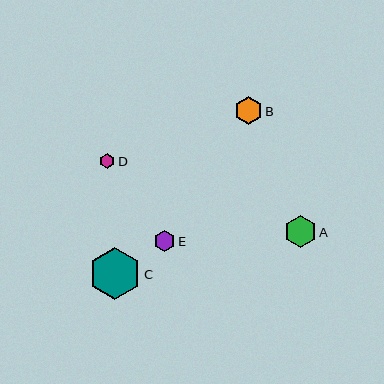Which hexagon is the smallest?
Hexagon D is the smallest with a size of approximately 15 pixels.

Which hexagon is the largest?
Hexagon C is the largest with a size of approximately 52 pixels.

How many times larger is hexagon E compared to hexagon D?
Hexagon E is approximately 1.4 times the size of hexagon D.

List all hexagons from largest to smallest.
From largest to smallest: C, A, B, E, D.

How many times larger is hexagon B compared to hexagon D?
Hexagon B is approximately 1.8 times the size of hexagon D.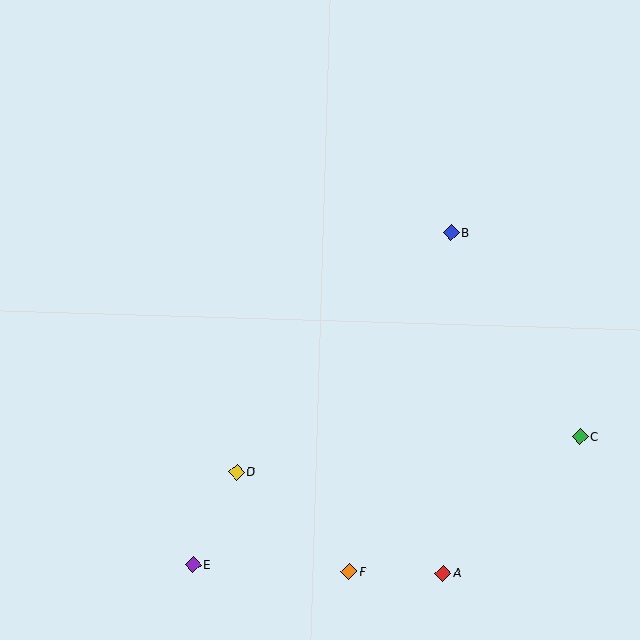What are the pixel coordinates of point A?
Point A is at (443, 573).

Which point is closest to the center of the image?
Point B at (451, 232) is closest to the center.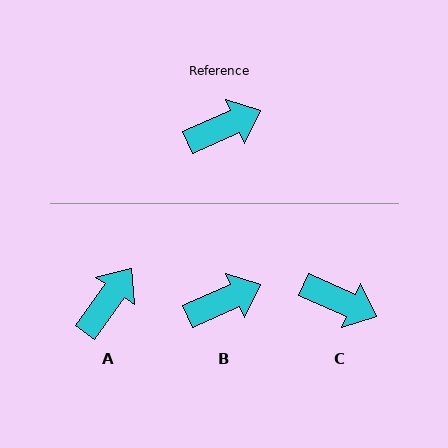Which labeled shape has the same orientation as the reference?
B.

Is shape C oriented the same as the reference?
No, it is off by about 47 degrees.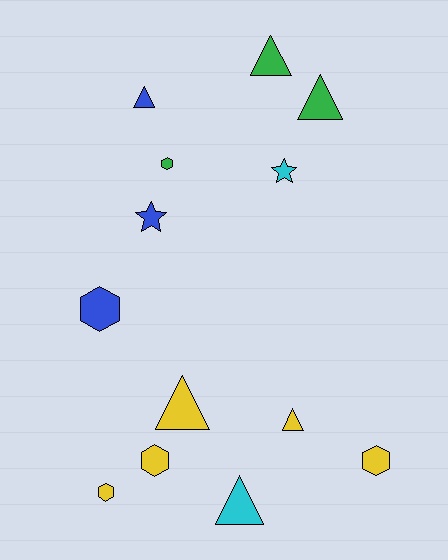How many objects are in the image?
There are 13 objects.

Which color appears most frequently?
Yellow, with 5 objects.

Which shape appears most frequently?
Triangle, with 6 objects.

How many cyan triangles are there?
There is 1 cyan triangle.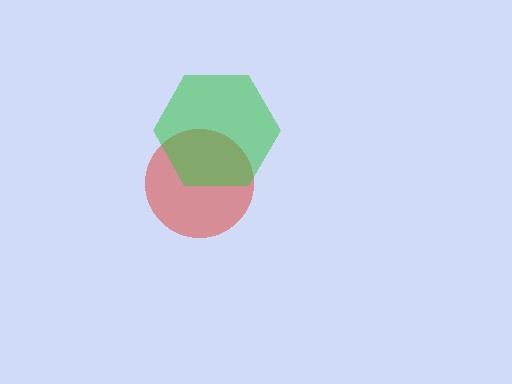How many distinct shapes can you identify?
There are 2 distinct shapes: a red circle, a green hexagon.